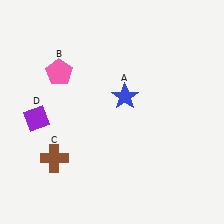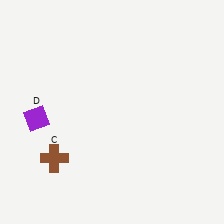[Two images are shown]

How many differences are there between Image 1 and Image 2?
There are 2 differences between the two images.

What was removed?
The pink pentagon (B), the blue star (A) were removed in Image 2.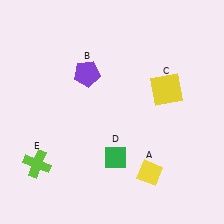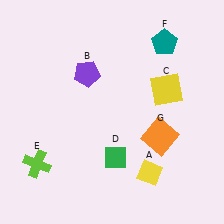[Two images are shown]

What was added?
A teal pentagon (F), an orange square (G) were added in Image 2.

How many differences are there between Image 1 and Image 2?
There are 2 differences between the two images.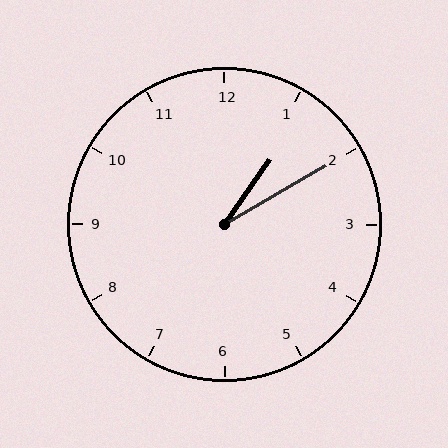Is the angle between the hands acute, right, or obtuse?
It is acute.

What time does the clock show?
1:10.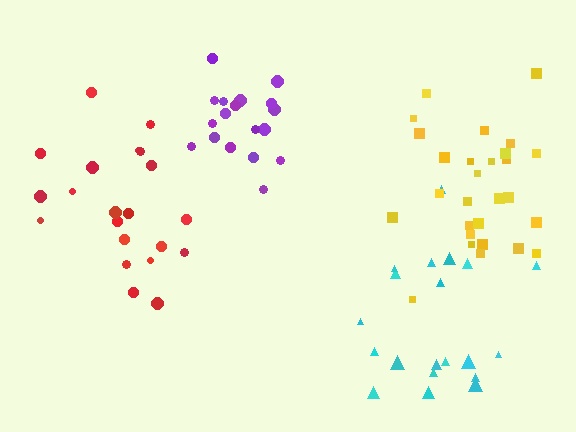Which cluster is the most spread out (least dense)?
Red.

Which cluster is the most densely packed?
Purple.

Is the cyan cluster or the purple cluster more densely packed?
Purple.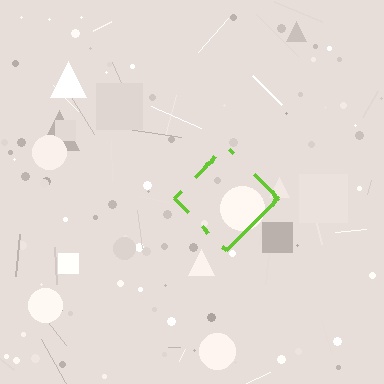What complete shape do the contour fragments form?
The contour fragments form a diamond.